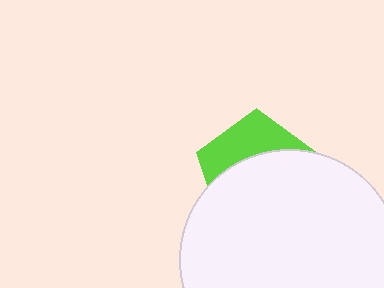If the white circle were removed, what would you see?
You would see the complete lime pentagon.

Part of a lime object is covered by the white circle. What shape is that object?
It is a pentagon.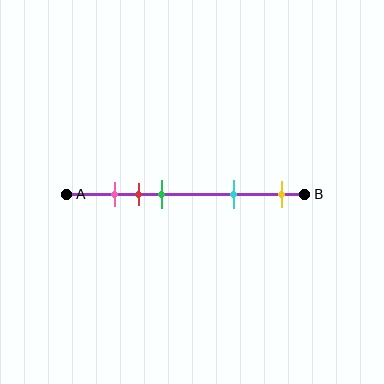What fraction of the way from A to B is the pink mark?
The pink mark is approximately 20% (0.2) of the way from A to B.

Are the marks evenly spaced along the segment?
No, the marks are not evenly spaced.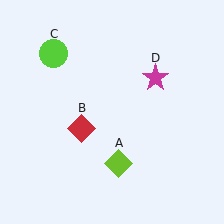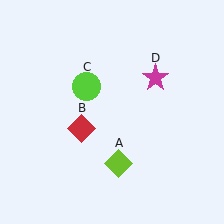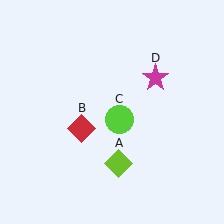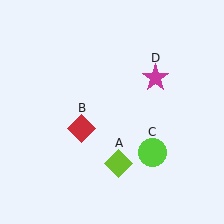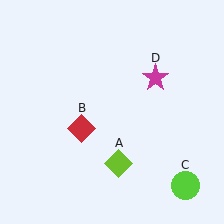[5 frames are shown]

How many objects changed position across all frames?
1 object changed position: lime circle (object C).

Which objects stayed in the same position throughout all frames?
Lime diamond (object A) and red diamond (object B) and magenta star (object D) remained stationary.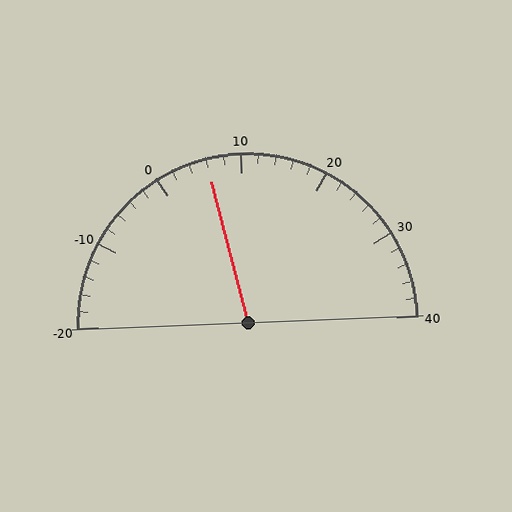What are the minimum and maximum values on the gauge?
The gauge ranges from -20 to 40.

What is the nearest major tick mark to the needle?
The nearest major tick mark is 10.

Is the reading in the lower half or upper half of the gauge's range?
The reading is in the lower half of the range (-20 to 40).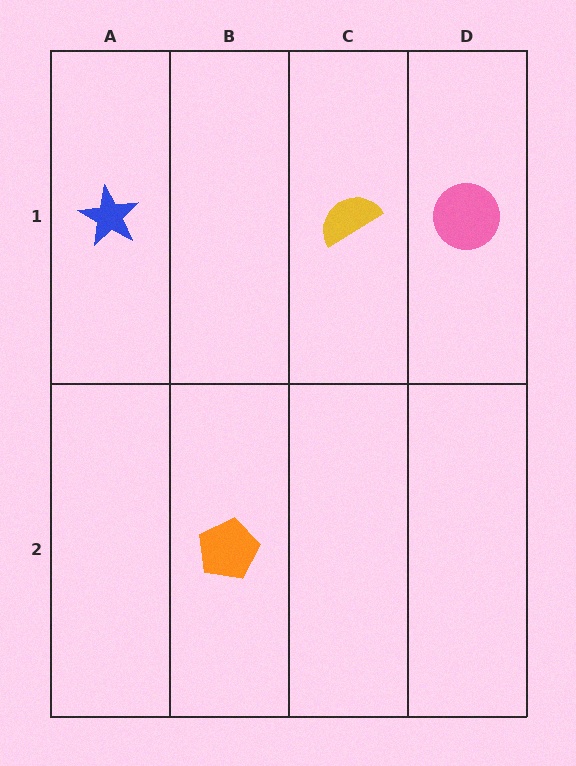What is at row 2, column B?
An orange pentagon.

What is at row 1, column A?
A blue star.